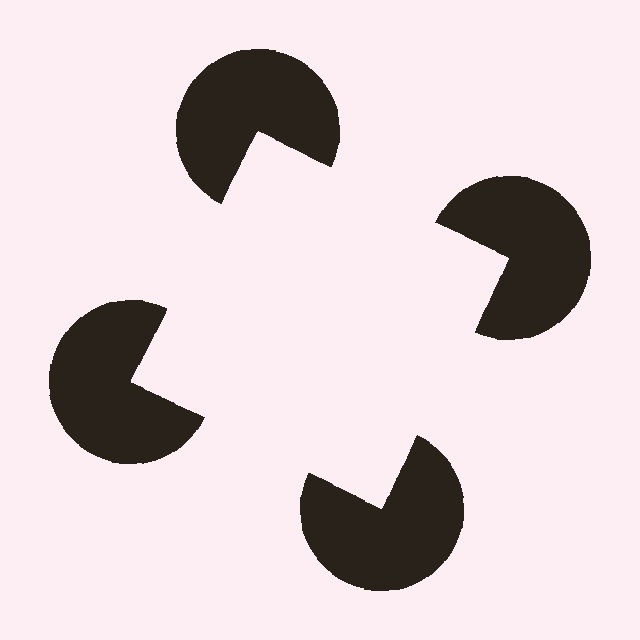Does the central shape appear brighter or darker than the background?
It typically appears slightly brighter than the background, even though no actual brightness change is drawn.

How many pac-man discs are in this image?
There are 4 — one at each vertex of the illusory square.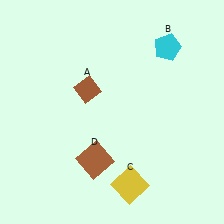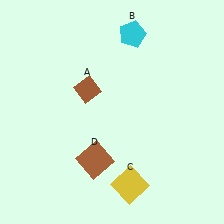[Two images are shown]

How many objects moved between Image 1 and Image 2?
1 object moved between the two images.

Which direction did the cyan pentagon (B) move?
The cyan pentagon (B) moved left.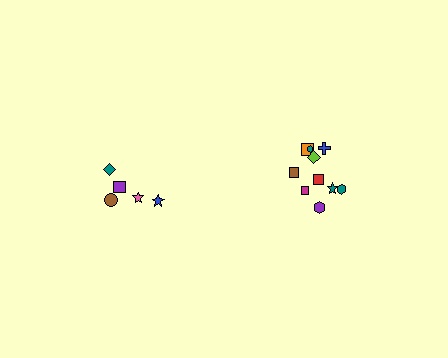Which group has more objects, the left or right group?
The right group.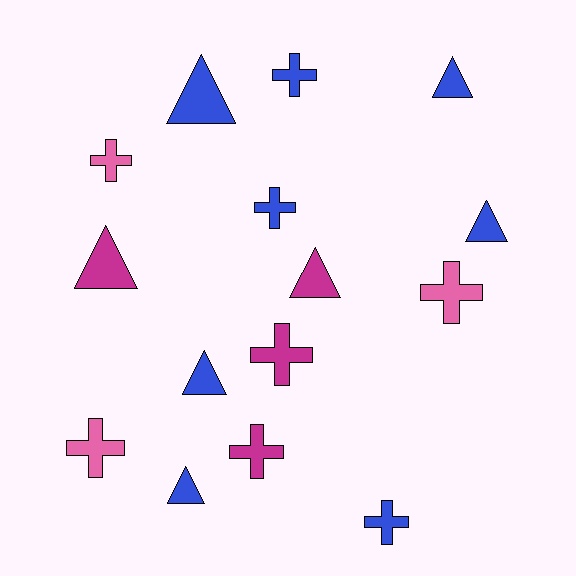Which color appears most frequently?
Blue, with 8 objects.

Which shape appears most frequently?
Cross, with 8 objects.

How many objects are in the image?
There are 15 objects.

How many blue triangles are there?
There are 5 blue triangles.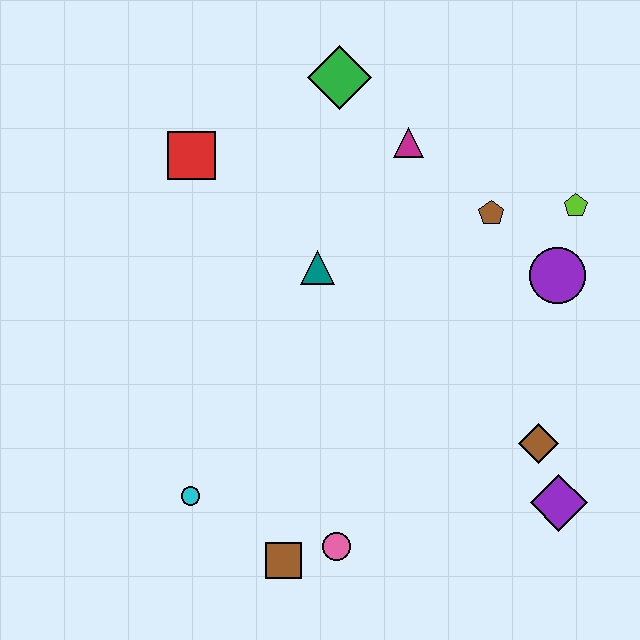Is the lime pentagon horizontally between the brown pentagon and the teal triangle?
No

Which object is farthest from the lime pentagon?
The cyan circle is farthest from the lime pentagon.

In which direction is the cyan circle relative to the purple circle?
The cyan circle is to the left of the purple circle.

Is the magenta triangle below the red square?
No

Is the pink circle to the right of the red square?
Yes